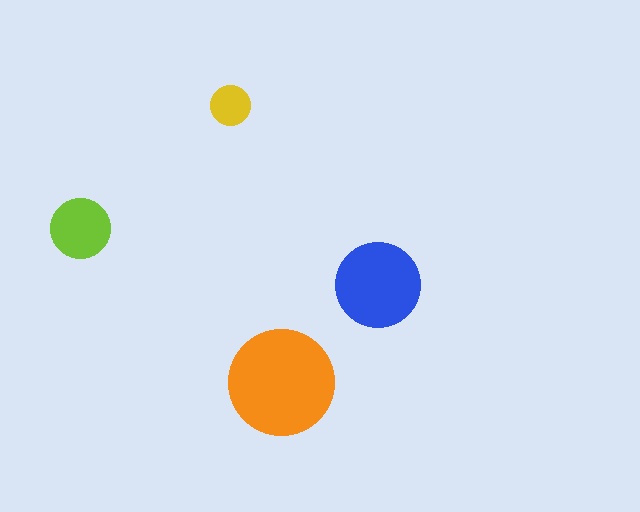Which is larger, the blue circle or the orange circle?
The orange one.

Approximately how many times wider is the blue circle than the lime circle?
About 1.5 times wider.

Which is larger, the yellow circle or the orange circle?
The orange one.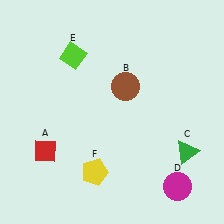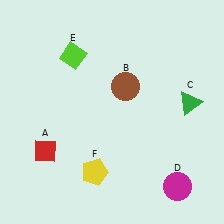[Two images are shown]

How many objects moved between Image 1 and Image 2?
1 object moved between the two images.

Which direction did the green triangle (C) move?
The green triangle (C) moved up.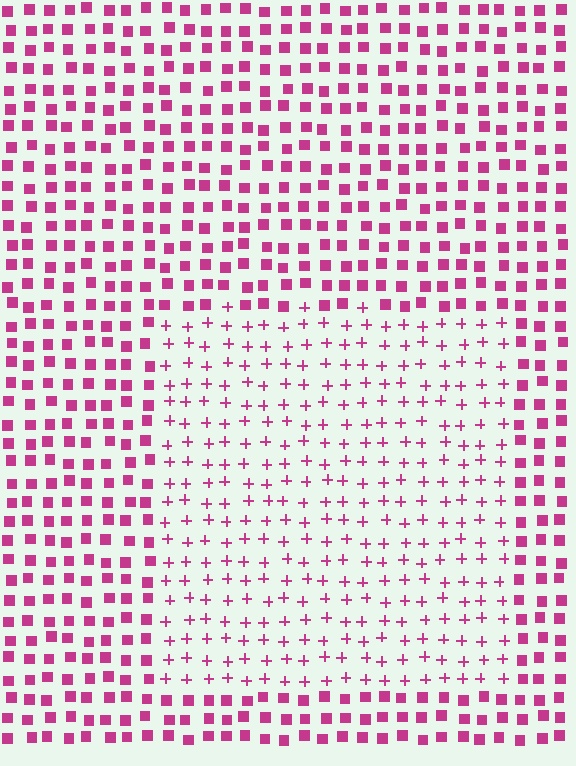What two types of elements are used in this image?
The image uses plus signs inside the rectangle region and squares outside it.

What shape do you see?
I see a rectangle.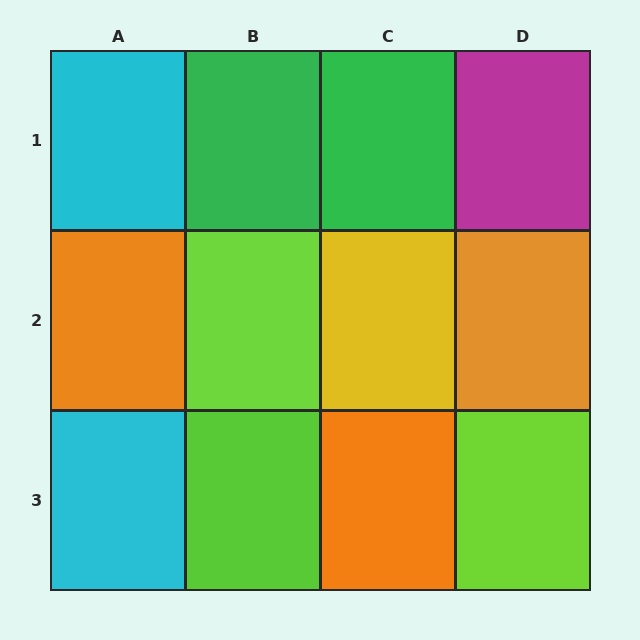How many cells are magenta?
1 cell is magenta.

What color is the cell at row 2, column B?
Lime.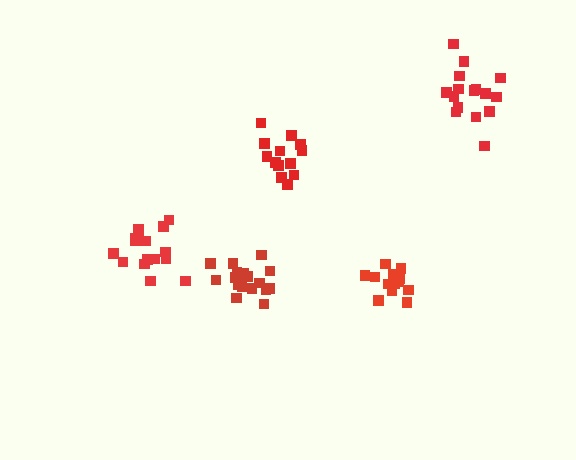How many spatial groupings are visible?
There are 5 spatial groupings.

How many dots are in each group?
Group 1: 16 dots, Group 2: 13 dots, Group 3: 14 dots, Group 4: 16 dots, Group 5: 17 dots (76 total).